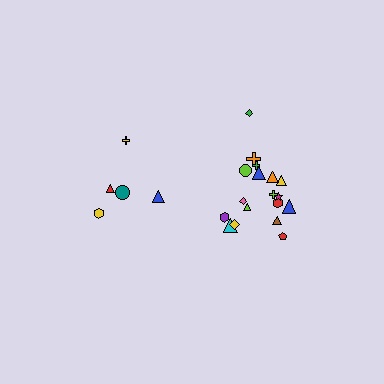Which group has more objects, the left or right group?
The right group.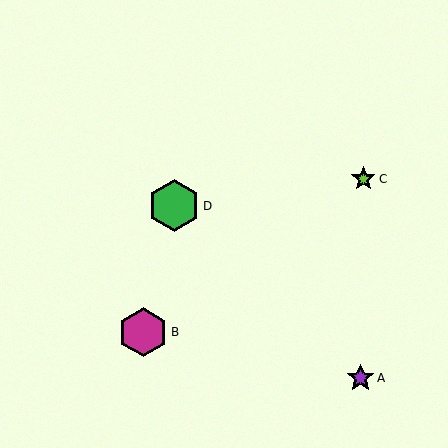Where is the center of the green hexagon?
The center of the green hexagon is at (174, 206).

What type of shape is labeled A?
Shape A is a purple star.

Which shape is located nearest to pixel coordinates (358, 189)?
The lime star (labeled C) at (363, 179) is nearest to that location.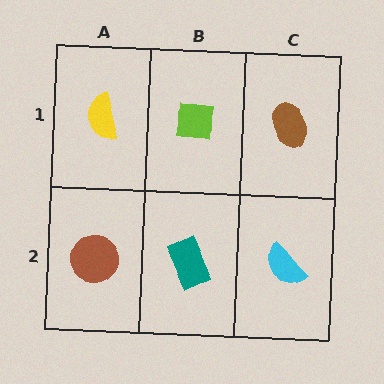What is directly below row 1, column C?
A cyan semicircle.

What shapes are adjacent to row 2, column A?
A yellow semicircle (row 1, column A), a teal rectangle (row 2, column B).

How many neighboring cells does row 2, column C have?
2.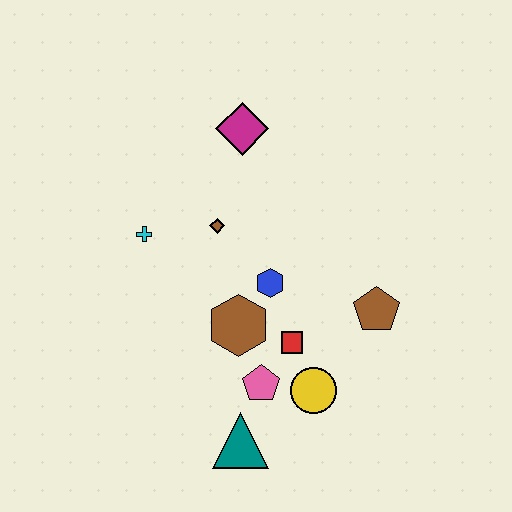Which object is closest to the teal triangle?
The pink pentagon is closest to the teal triangle.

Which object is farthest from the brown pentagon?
The cyan cross is farthest from the brown pentagon.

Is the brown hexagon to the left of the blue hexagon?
Yes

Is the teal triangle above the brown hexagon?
No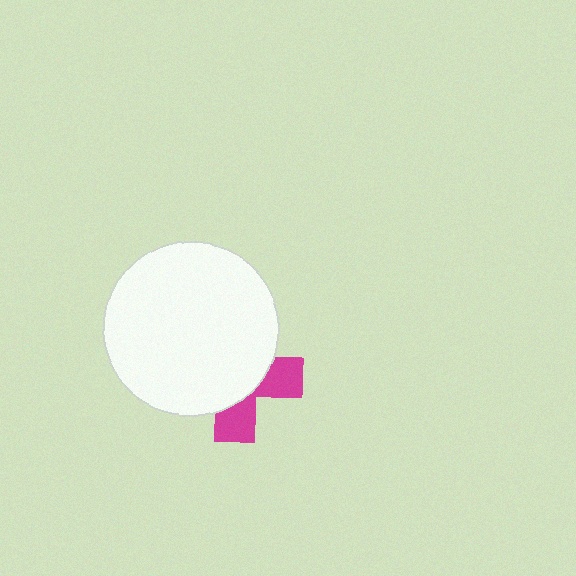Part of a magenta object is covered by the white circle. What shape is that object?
It is a cross.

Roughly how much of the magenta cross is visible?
A small part of it is visible (roughly 34%).